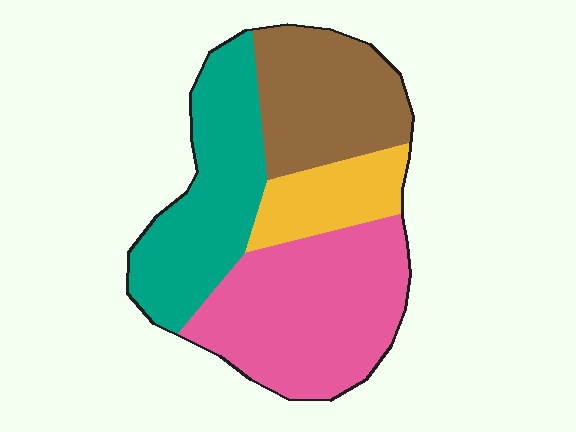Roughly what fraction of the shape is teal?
Teal takes up about one quarter (1/4) of the shape.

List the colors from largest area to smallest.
From largest to smallest: pink, teal, brown, yellow.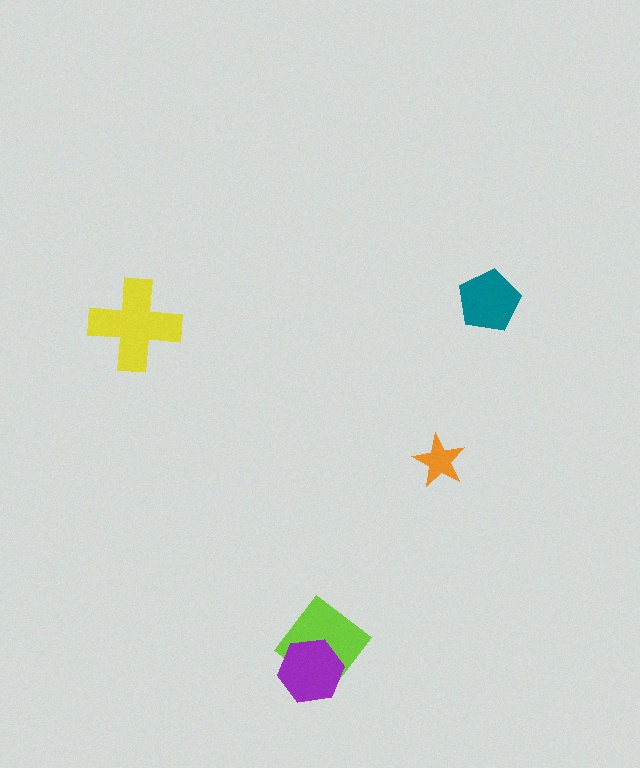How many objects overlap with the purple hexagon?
1 object overlaps with the purple hexagon.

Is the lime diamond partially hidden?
Yes, it is partially covered by another shape.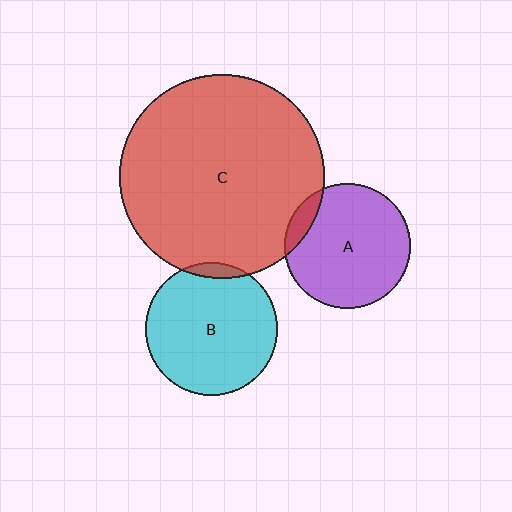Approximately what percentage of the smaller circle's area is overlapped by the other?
Approximately 5%.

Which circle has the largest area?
Circle C (red).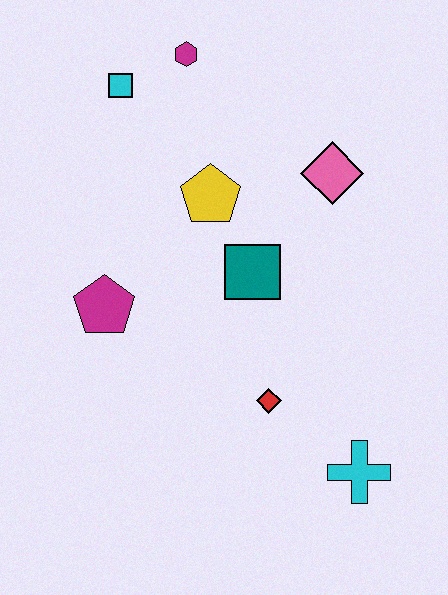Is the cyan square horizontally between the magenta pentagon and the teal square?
Yes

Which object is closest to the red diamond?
The cyan cross is closest to the red diamond.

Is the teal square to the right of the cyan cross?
No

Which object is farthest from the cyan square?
The cyan cross is farthest from the cyan square.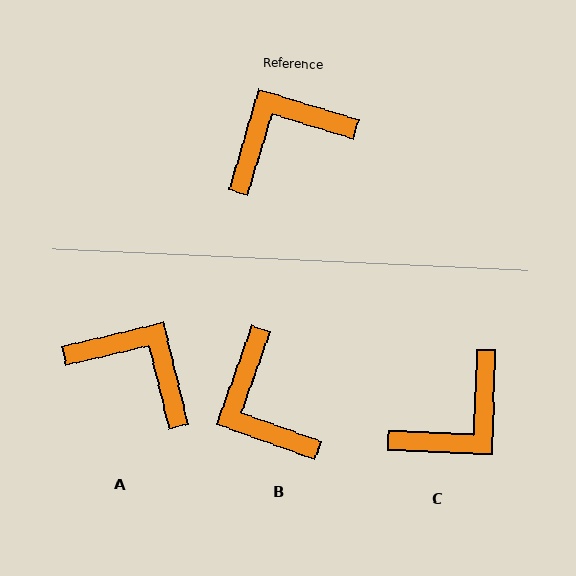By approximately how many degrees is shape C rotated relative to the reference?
Approximately 166 degrees clockwise.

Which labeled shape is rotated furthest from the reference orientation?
C, about 166 degrees away.